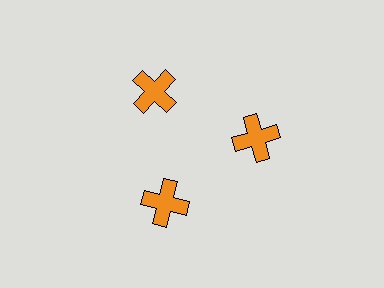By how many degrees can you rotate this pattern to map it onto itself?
The pattern maps onto itself every 120 degrees of rotation.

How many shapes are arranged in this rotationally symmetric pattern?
There are 3 shapes, arranged in 3 groups of 1.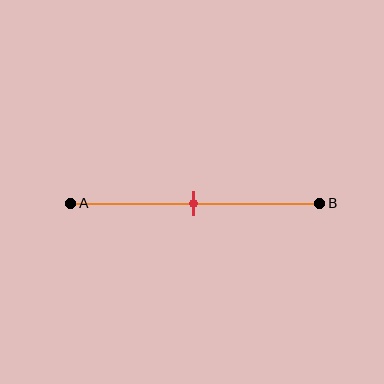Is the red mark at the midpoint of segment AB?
Yes, the mark is approximately at the midpoint.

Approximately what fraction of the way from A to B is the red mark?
The red mark is approximately 50% of the way from A to B.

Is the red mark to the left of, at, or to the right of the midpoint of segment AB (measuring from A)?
The red mark is approximately at the midpoint of segment AB.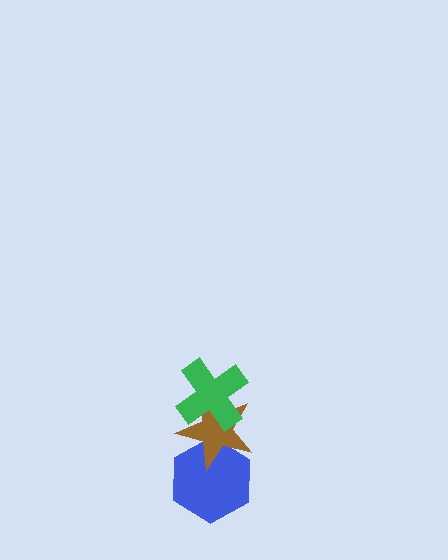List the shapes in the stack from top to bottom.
From top to bottom: the green cross, the brown star, the blue hexagon.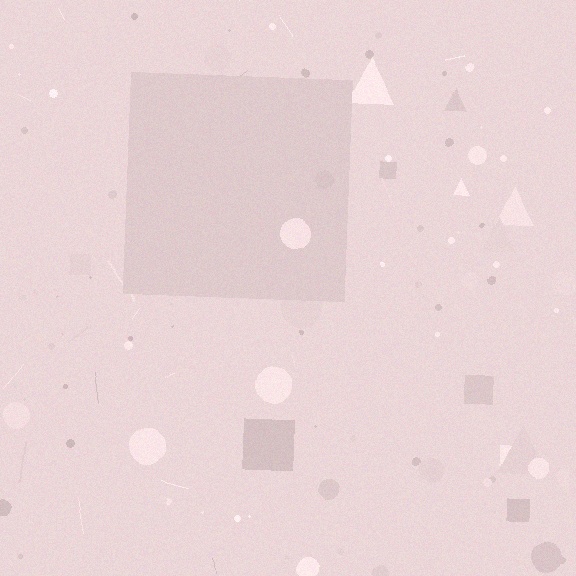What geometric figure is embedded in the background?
A square is embedded in the background.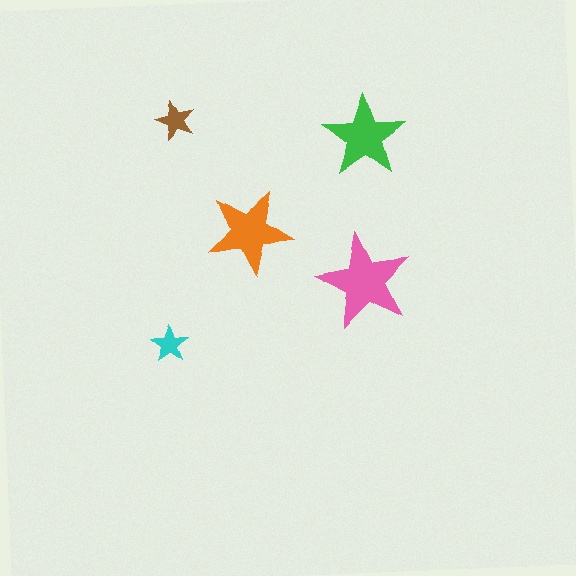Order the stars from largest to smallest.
the pink one, the orange one, the green one, the brown one, the cyan one.